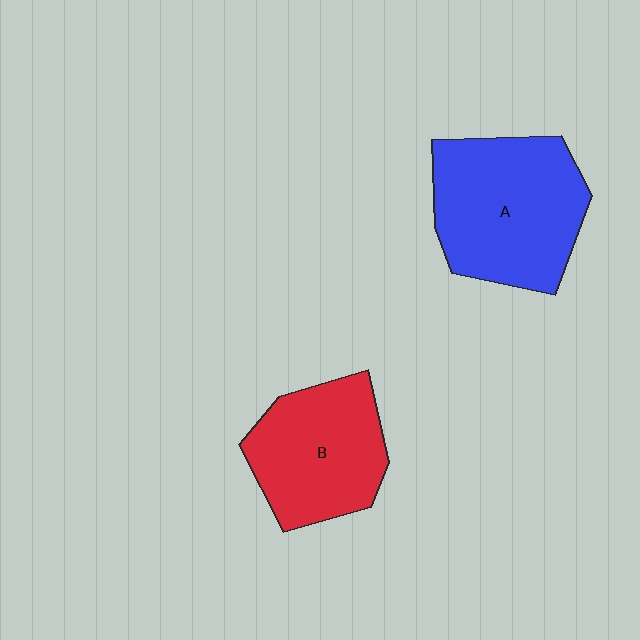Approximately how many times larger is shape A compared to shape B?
Approximately 1.3 times.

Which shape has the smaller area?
Shape B (red).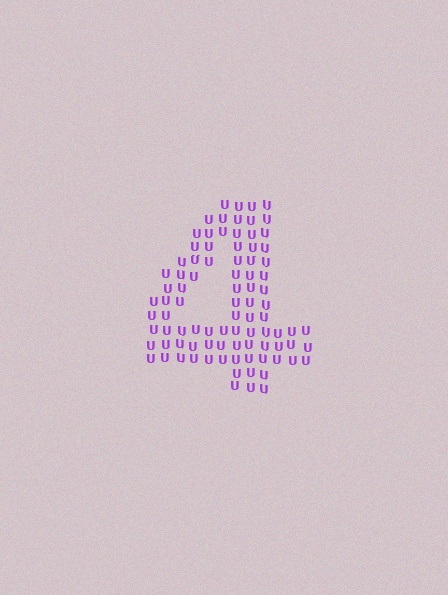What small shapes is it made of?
It is made of small letter U's.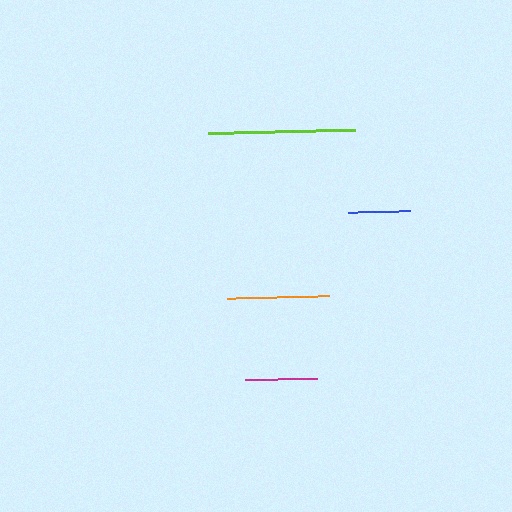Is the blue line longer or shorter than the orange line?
The orange line is longer than the blue line.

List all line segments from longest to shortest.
From longest to shortest: lime, orange, magenta, blue.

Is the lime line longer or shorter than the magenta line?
The lime line is longer than the magenta line.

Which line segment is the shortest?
The blue line is the shortest at approximately 61 pixels.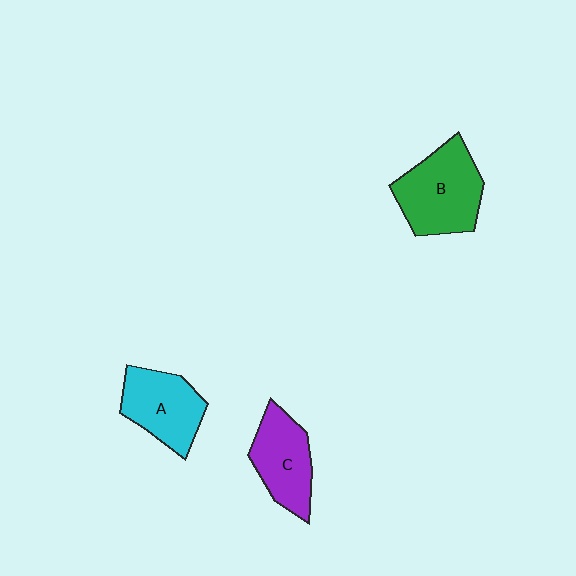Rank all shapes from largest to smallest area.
From largest to smallest: B (green), A (cyan), C (purple).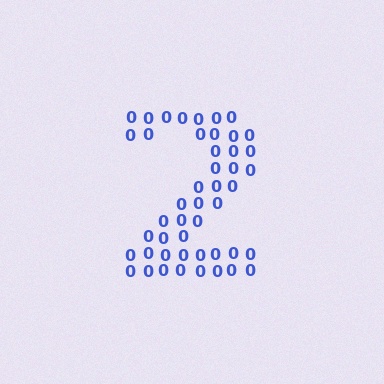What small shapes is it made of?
It is made of small digit 0's.